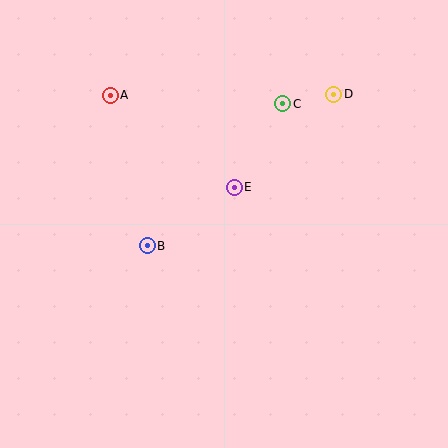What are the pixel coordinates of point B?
Point B is at (147, 246).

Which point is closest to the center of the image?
Point E at (234, 187) is closest to the center.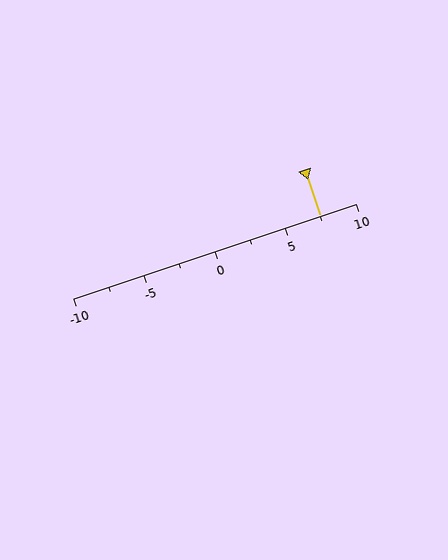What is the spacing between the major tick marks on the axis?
The major ticks are spaced 5 apart.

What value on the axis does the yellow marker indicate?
The marker indicates approximately 7.5.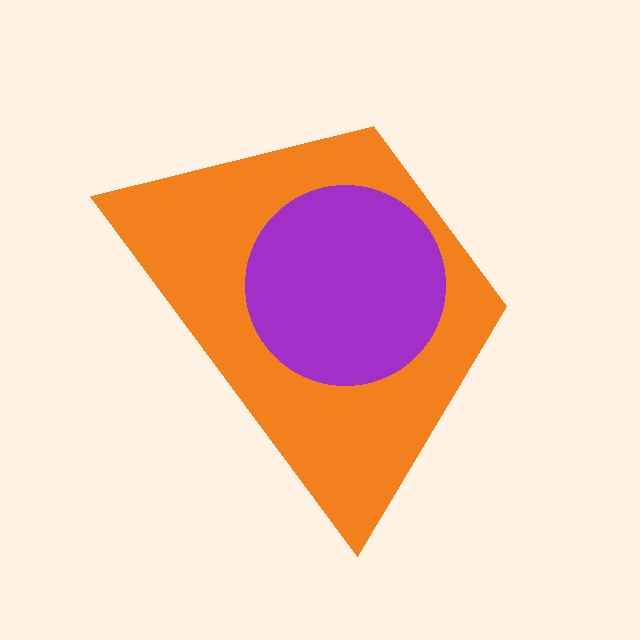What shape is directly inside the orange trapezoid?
The purple circle.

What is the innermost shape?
The purple circle.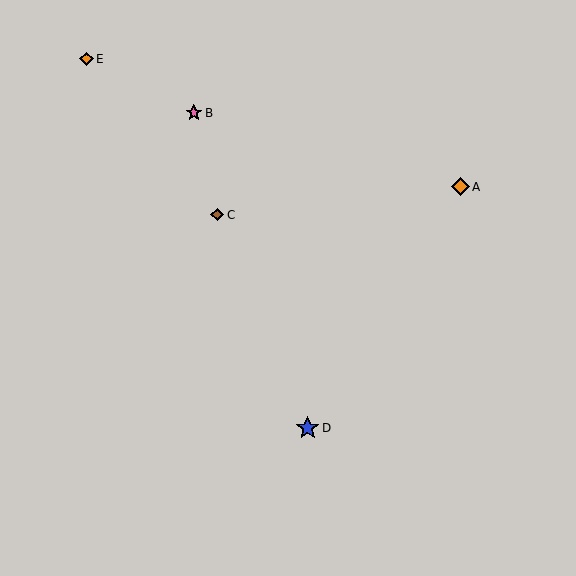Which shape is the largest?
The blue star (labeled D) is the largest.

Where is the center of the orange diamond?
The center of the orange diamond is at (460, 187).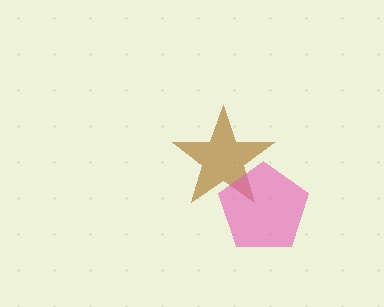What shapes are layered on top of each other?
The layered shapes are: a brown star, a pink pentagon.